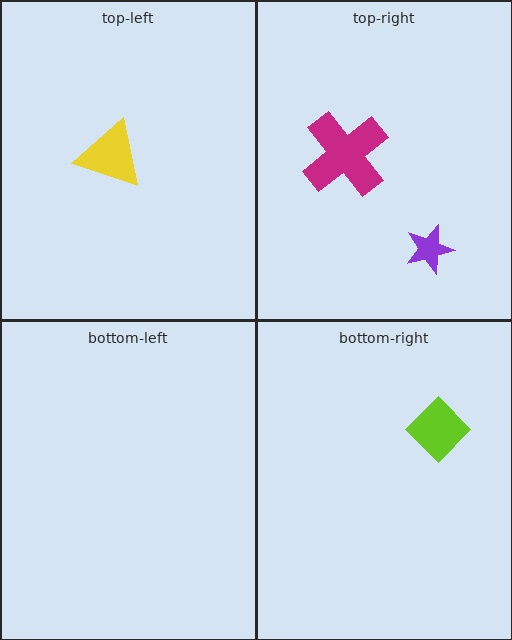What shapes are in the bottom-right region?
The lime diamond.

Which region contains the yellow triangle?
The top-left region.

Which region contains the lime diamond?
The bottom-right region.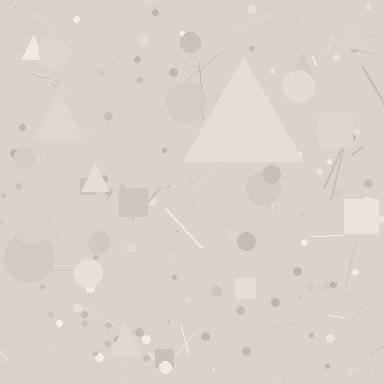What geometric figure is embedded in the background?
A triangle is embedded in the background.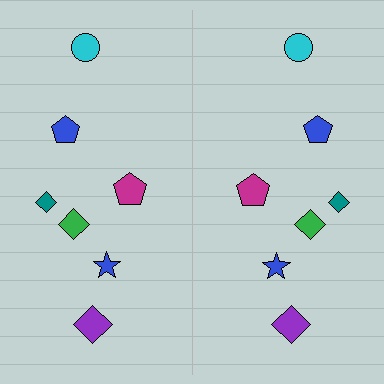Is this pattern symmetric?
Yes, this pattern has bilateral (reflection) symmetry.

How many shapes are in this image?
There are 14 shapes in this image.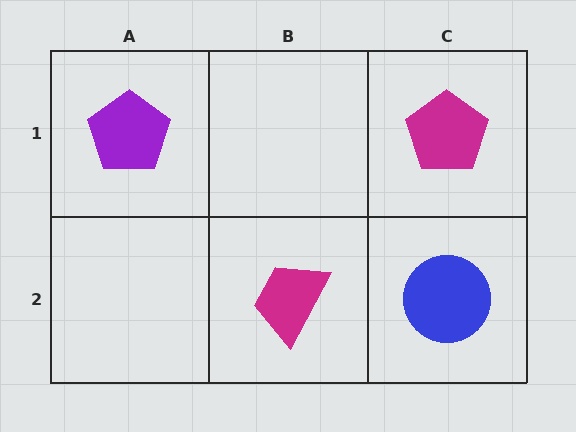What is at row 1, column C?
A magenta pentagon.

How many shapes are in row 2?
2 shapes.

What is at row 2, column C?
A blue circle.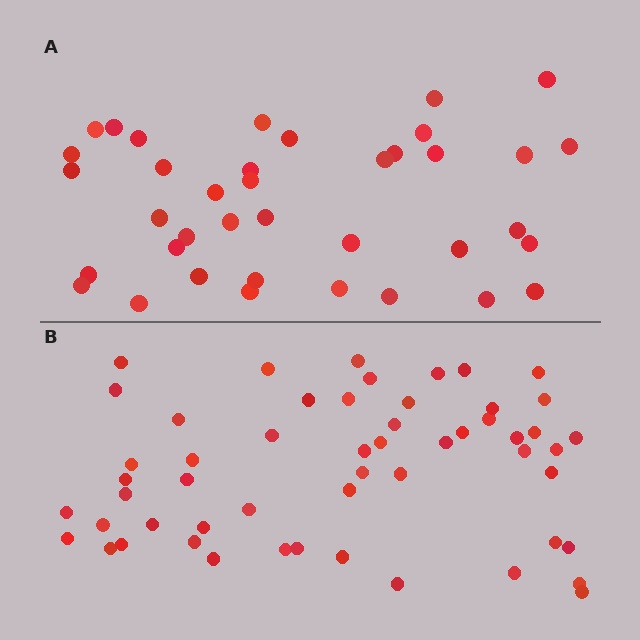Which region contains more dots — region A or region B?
Region B (the bottom region) has more dots.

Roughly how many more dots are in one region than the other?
Region B has approximately 15 more dots than region A.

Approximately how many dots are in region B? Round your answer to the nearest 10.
About 50 dots. (The exact count is 54, which rounds to 50.)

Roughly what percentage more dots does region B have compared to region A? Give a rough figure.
About 40% more.